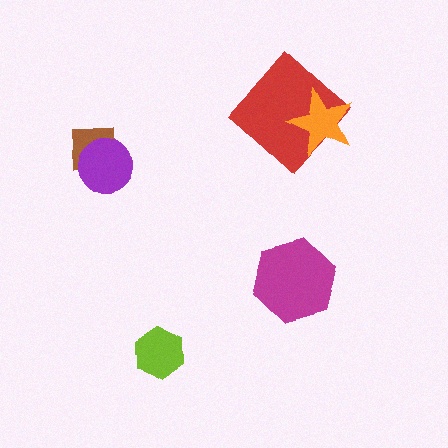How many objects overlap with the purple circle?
1 object overlaps with the purple circle.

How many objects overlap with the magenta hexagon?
0 objects overlap with the magenta hexagon.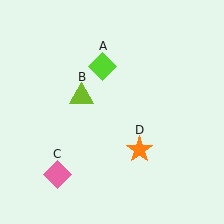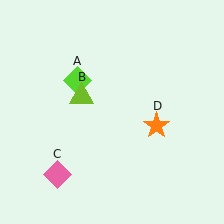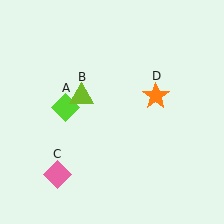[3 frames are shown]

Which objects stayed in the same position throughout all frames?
Lime triangle (object B) and pink diamond (object C) remained stationary.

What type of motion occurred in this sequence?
The lime diamond (object A), orange star (object D) rotated counterclockwise around the center of the scene.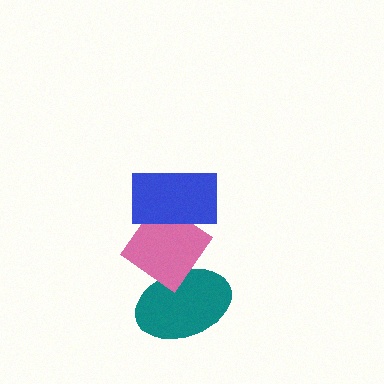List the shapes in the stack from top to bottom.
From top to bottom: the blue rectangle, the pink diamond, the teal ellipse.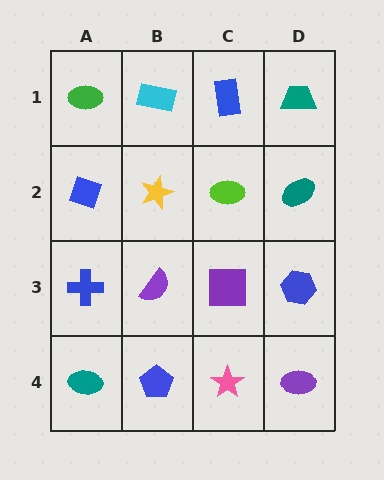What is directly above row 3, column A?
A blue diamond.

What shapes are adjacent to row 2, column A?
A green ellipse (row 1, column A), a blue cross (row 3, column A), a yellow star (row 2, column B).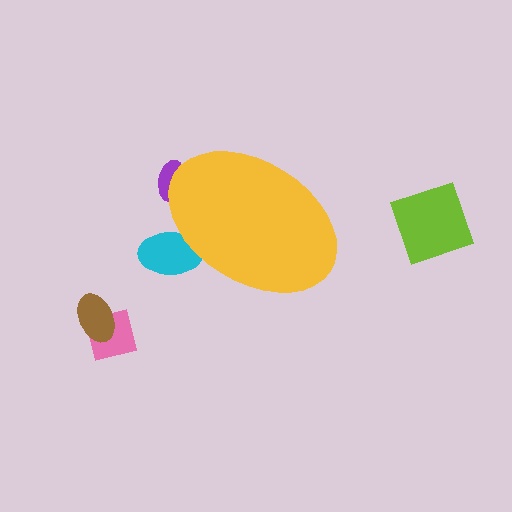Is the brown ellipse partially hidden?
No, the brown ellipse is fully visible.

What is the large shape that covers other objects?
A yellow ellipse.